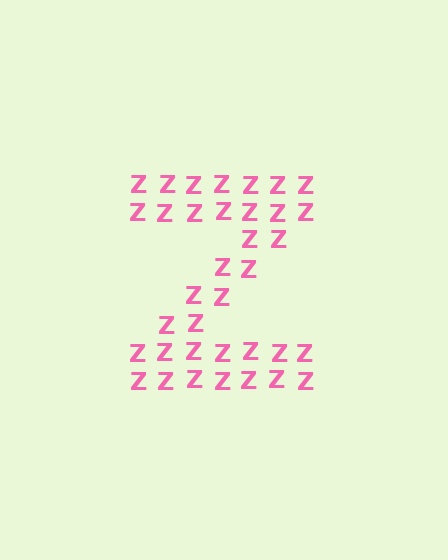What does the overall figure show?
The overall figure shows the letter Z.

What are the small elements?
The small elements are letter Z's.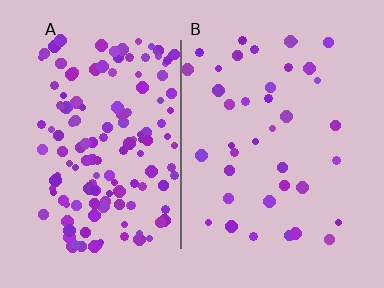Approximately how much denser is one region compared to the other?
Approximately 3.7× — region A over region B.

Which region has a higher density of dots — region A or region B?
A (the left).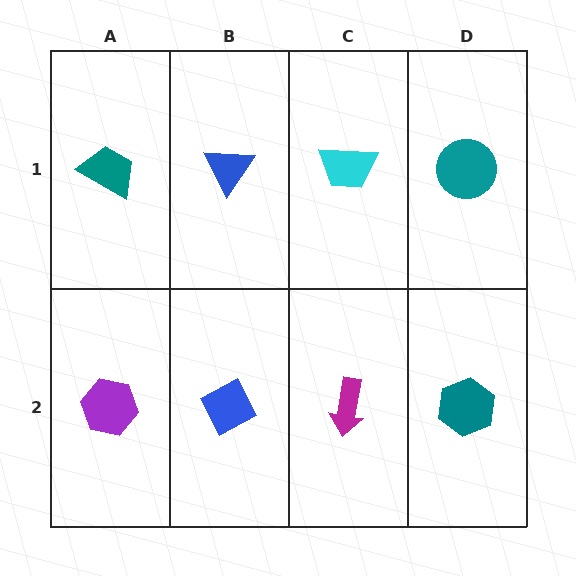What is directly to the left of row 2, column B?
A purple hexagon.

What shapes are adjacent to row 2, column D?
A teal circle (row 1, column D), a magenta arrow (row 2, column C).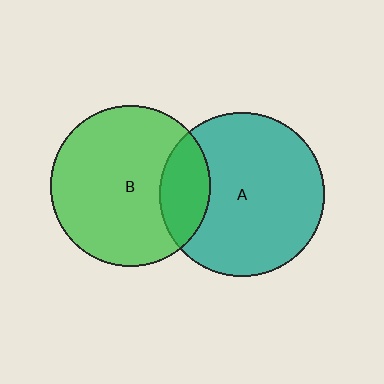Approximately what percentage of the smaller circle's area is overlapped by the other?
Approximately 20%.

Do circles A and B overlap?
Yes.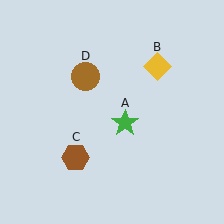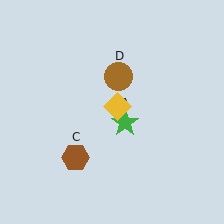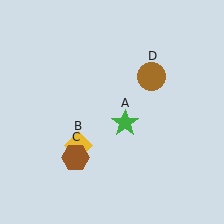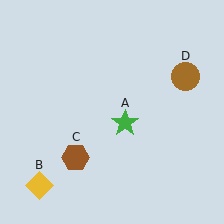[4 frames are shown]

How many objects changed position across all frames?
2 objects changed position: yellow diamond (object B), brown circle (object D).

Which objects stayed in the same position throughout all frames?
Green star (object A) and brown hexagon (object C) remained stationary.